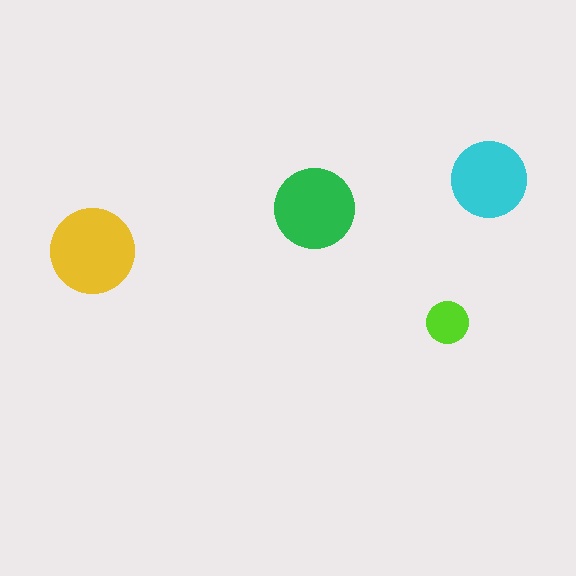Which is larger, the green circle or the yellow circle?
The yellow one.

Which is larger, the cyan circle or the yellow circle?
The yellow one.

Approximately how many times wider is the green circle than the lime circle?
About 2 times wider.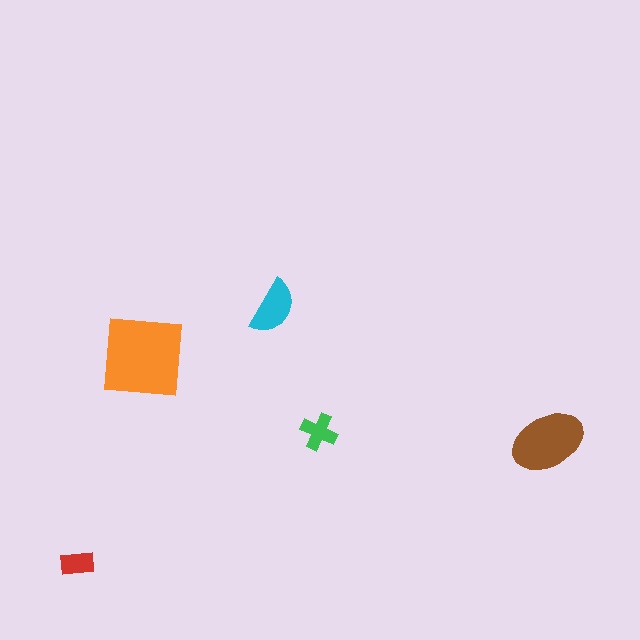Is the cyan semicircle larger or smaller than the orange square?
Smaller.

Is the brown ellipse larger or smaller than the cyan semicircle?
Larger.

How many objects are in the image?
There are 5 objects in the image.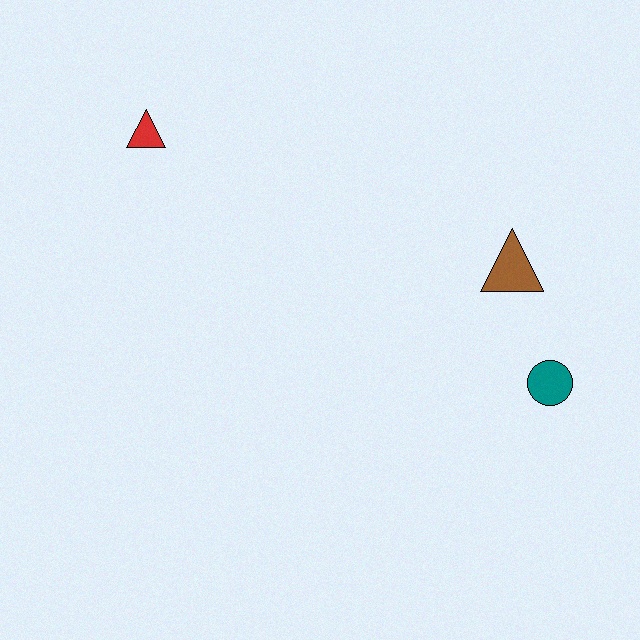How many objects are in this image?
There are 3 objects.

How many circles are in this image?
There is 1 circle.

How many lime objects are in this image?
There are no lime objects.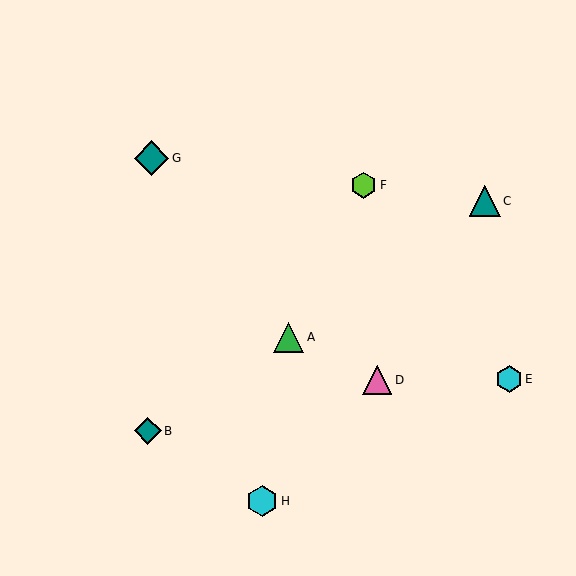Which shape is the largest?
The teal diamond (labeled G) is the largest.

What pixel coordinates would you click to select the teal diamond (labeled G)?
Click at (151, 158) to select the teal diamond G.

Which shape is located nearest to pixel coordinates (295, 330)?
The green triangle (labeled A) at (288, 337) is nearest to that location.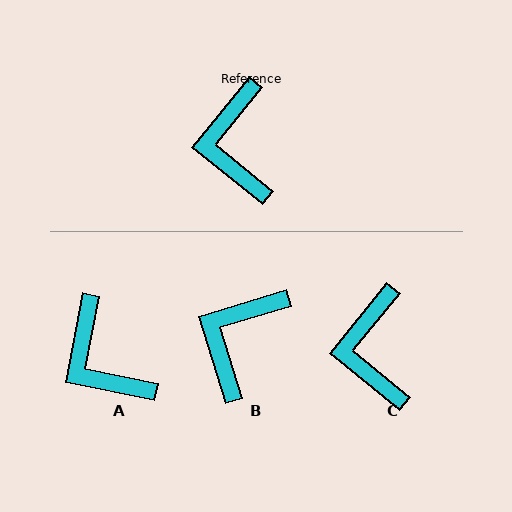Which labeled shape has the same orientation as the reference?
C.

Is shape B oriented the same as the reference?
No, it is off by about 34 degrees.